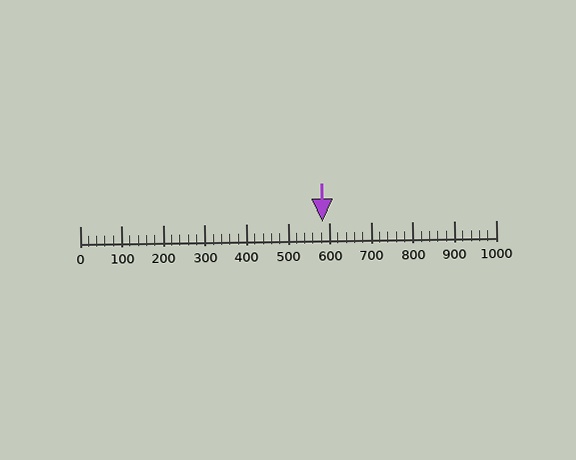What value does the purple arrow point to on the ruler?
The purple arrow points to approximately 582.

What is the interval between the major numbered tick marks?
The major tick marks are spaced 100 units apart.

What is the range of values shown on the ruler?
The ruler shows values from 0 to 1000.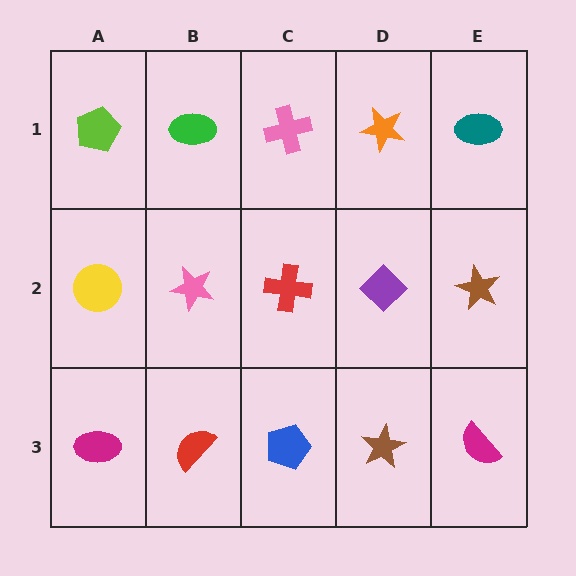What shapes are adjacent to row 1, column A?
A yellow circle (row 2, column A), a green ellipse (row 1, column B).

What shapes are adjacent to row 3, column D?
A purple diamond (row 2, column D), a blue pentagon (row 3, column C), a magenta semicircle (row 3, column E).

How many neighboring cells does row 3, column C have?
3.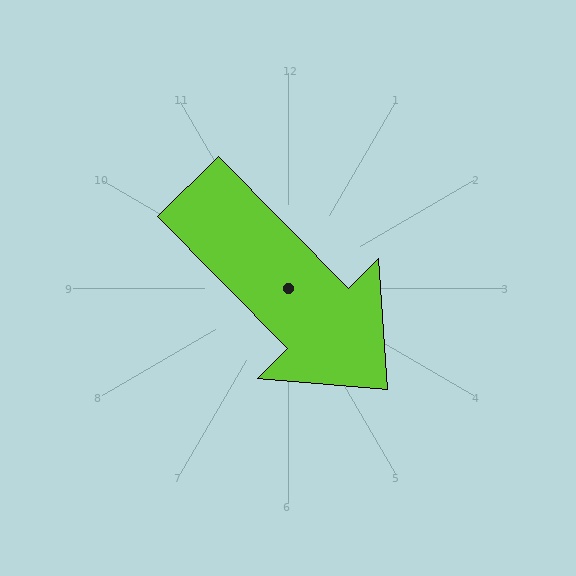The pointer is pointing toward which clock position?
Roughly 5 o'clock.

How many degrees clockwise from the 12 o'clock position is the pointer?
Approximately 135 degrees.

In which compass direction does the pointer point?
Southeast.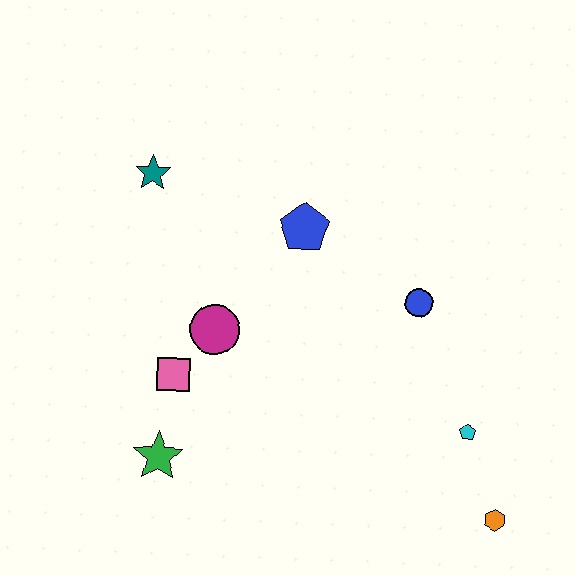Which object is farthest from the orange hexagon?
The teal star is farthest from the orange hexagon.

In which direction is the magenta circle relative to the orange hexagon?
The magenta circle is to the left of the orange hexagon.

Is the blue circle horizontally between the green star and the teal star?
No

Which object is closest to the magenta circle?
The pink square is closest to the magenta circle.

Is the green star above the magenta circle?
No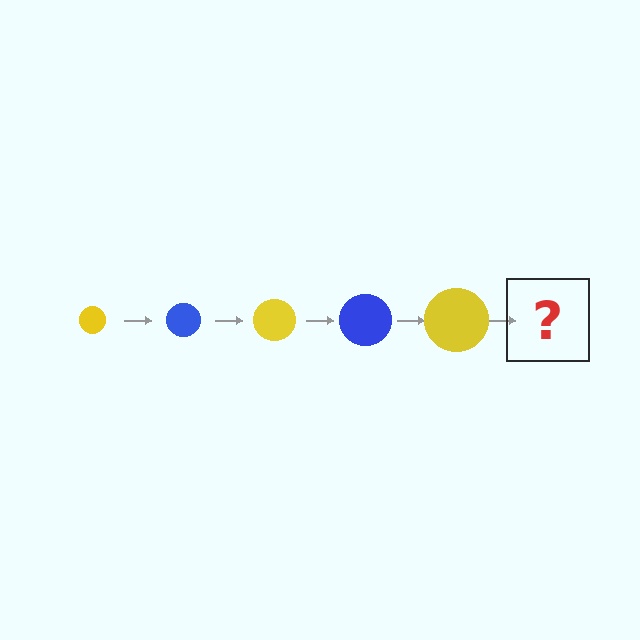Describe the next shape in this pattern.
It should be a blue circle, larger than the previous one.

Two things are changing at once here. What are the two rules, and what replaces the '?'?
The two rules are that the circle grows larger each step and the color cycles through yellow and blue. The '?' should be a blue circle, larger than the previous one.